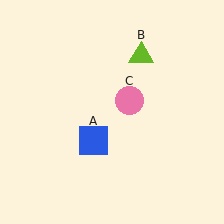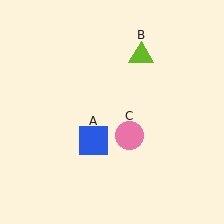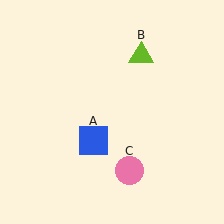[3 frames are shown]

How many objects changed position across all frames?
1 object changed position: pink circle (object C).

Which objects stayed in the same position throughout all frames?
Blue square (object A) and lime triangle (object B) remained stationary.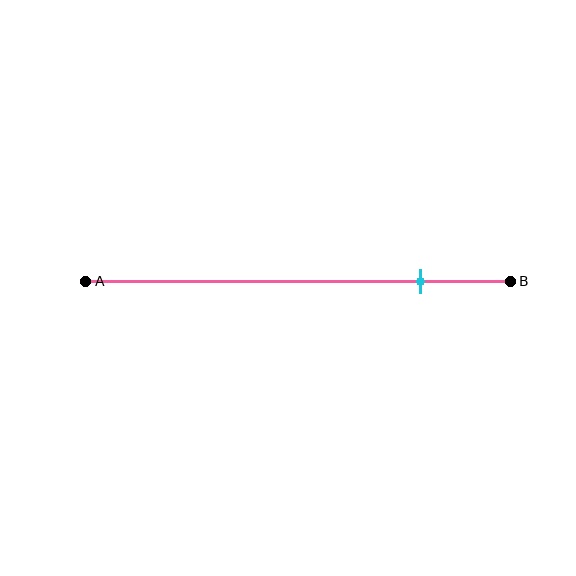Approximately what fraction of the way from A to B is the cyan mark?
The cyan mark is approximately 80% of the way from A to B.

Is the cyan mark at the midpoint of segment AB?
No, the mark is at about 80% from A, not at the 50% midpoint.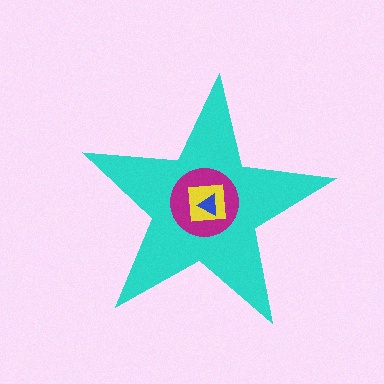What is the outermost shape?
The cyan star.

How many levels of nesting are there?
4.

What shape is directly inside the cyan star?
The magenta circle.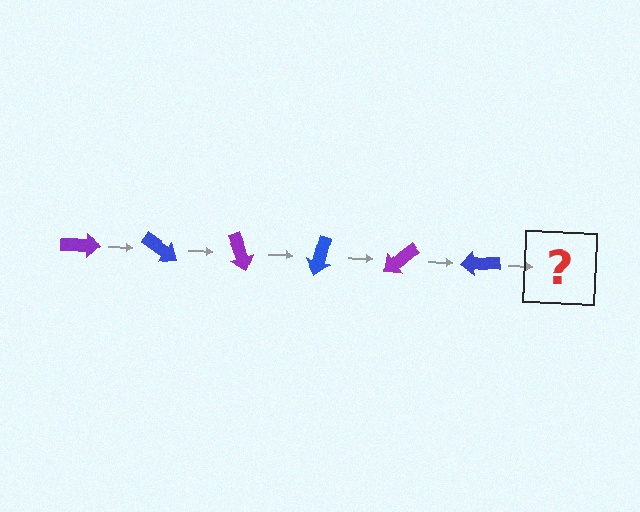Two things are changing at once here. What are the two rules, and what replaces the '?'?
The two rules are that it rotates 35 degrees each step and the color cycles through purple and blue. The '?' should be a purple arrow, rotated 210 degrees from the start.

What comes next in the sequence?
The next element should be a purple arrow, rotated 210 degrees from the start.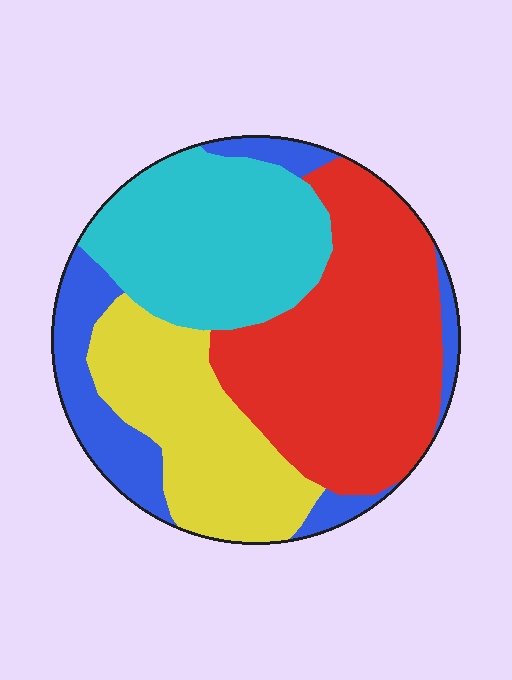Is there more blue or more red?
Red.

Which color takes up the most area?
Red, at roughly 35%.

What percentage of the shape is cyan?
Cyan covers 26% of the shape.